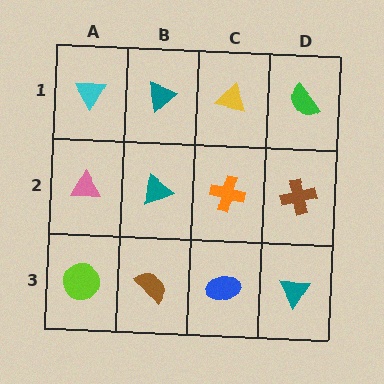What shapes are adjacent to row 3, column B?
A teal triangle (row 2, column B), a lime circle (row 3, column A), a blue ellipse (row 3, column C).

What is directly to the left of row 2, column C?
A teal triangle.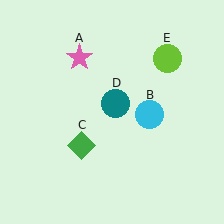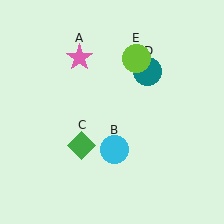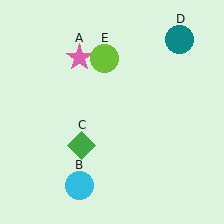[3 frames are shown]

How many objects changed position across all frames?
3 objects changed position: cyan circle (object B), teal circle (object D), lime circle (object E).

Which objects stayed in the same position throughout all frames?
Pink star (object A) and green diamond (object C) remained stationary.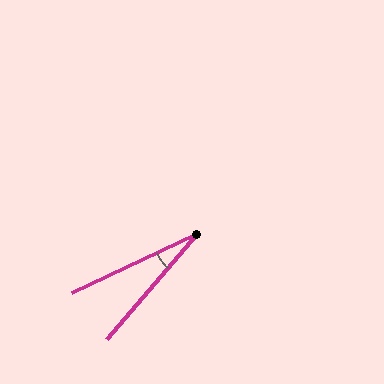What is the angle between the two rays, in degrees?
Approximately 24 degrees.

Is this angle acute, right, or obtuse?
It is acute.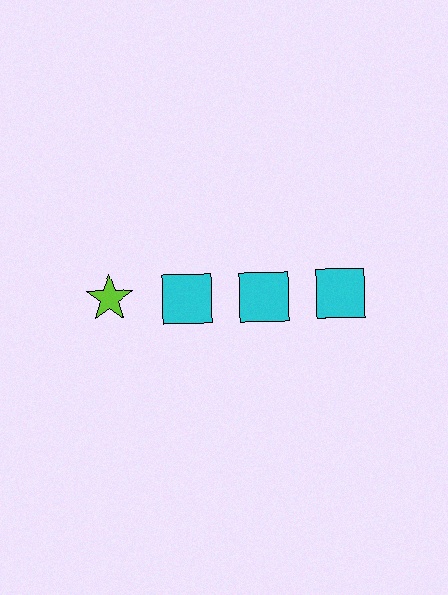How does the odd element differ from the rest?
It differs in both color (lime instead of cyan) and shape (star instead of square).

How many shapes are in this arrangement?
There are 4 shapes arranged in a grid pattern.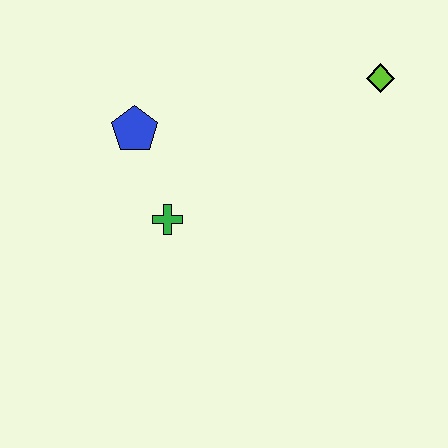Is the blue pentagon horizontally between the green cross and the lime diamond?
No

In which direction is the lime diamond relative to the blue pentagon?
The lime diamond is to the right of the blue pentagon.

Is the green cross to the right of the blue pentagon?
Yes